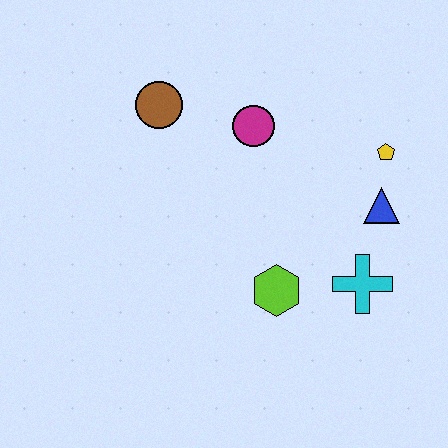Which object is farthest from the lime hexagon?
The brown circle is farthest from the lime hexagon.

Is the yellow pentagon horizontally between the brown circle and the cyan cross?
No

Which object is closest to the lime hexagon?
The cyan cross is closest to the lime hexagon.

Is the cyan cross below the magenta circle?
Yes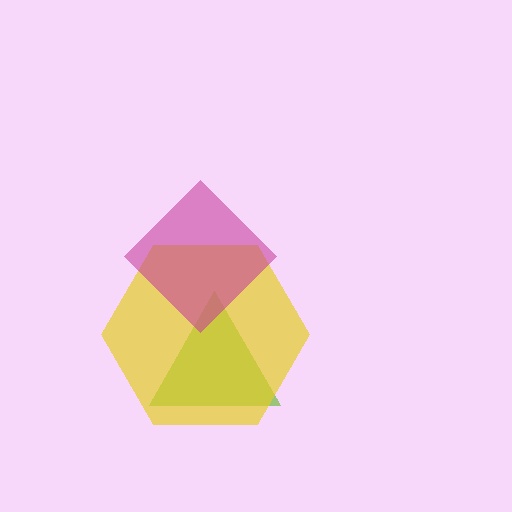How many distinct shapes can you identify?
There are 3 distinct shapes: a lime triangle, a yellow hexagon, a magenta diamond.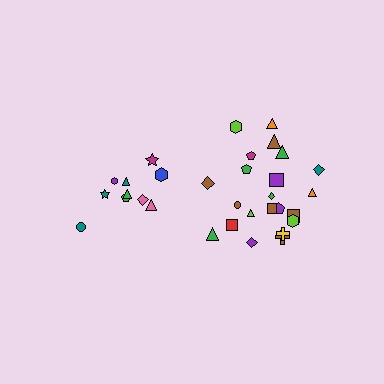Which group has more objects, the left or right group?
The right group.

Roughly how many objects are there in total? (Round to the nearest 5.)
Roughly 30 objects in total.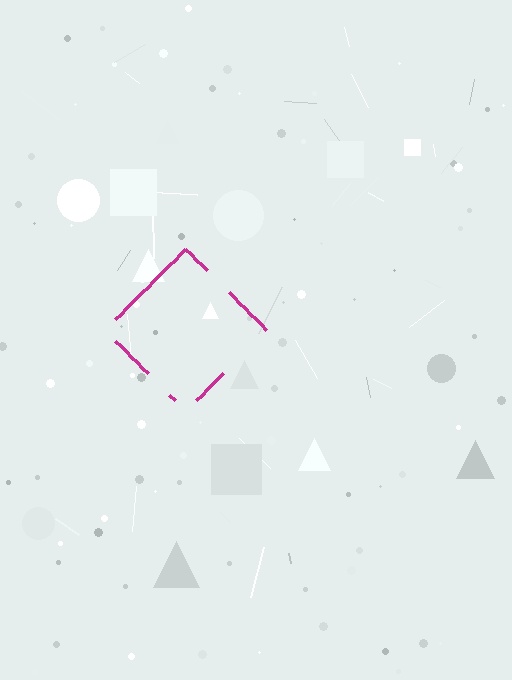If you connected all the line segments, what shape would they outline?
They would outline a diamond.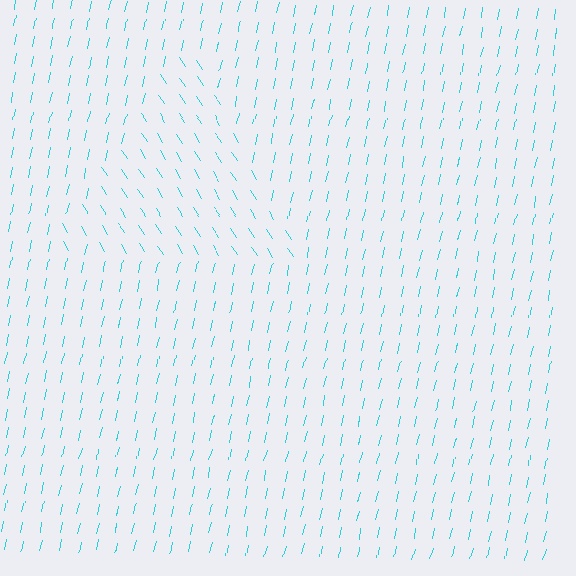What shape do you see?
I see a triangle.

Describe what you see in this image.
The image is filled with small cyan line segments. A triangle region in the image has lines oriented differently from the surrounding lines, creating a visible texture boundary.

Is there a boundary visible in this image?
Yes, there is a texture boundary formed by a change in line orientation.